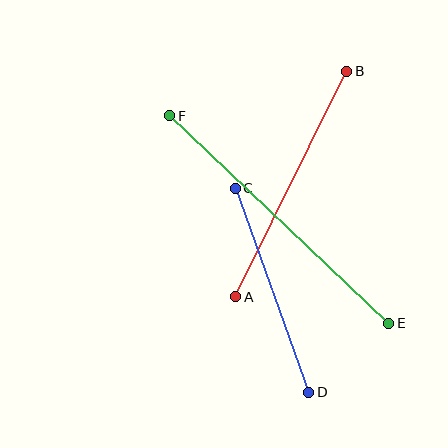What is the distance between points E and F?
The distance is approximately 302 pixels.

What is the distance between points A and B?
The distance is approximately 251 pixels.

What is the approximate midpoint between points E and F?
The midpoint is at approximately (279, 219) pixels.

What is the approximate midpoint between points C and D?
The midpoint is at approximately (272, 290) pixels.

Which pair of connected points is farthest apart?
Points E and F are farthest apart.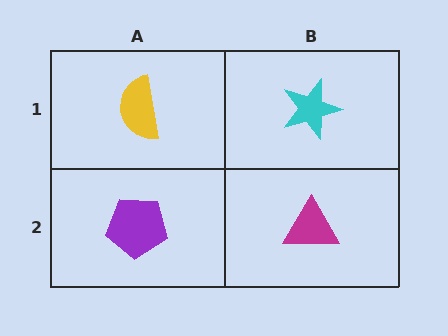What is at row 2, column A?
A purple pentagon.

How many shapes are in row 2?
2 shapes.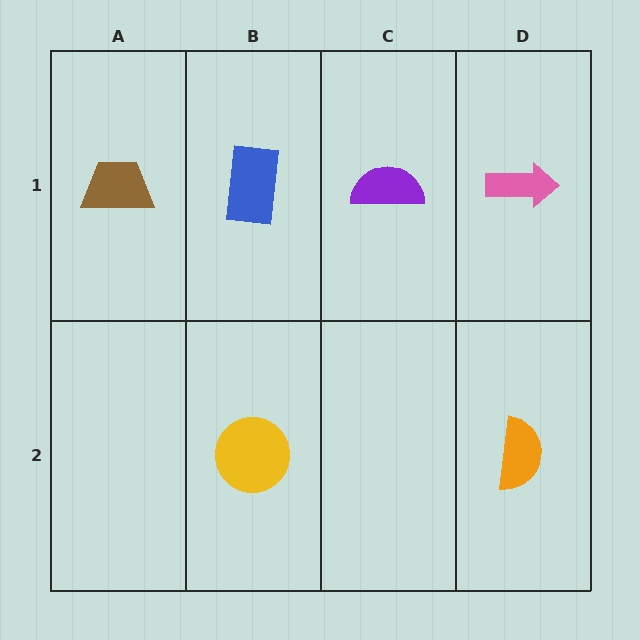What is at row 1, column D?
A pink arrow.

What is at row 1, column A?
A brown trapezoid.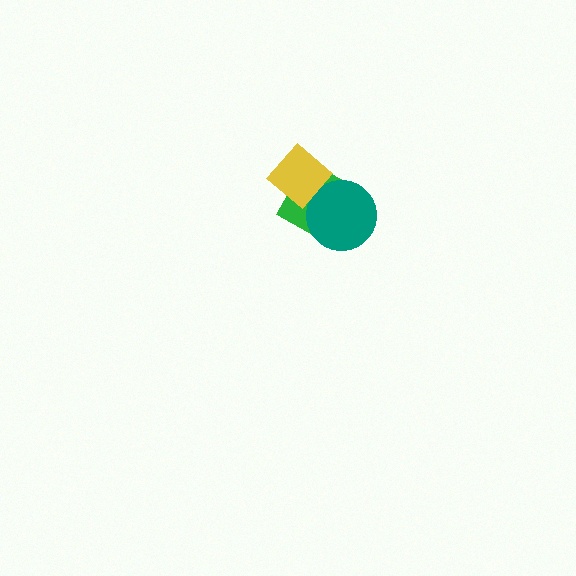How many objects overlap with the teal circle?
2 objects overlap with the teal circle.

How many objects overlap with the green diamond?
2 objects overlap with the green diamond.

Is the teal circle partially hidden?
Yes, it is partially covered by another shape.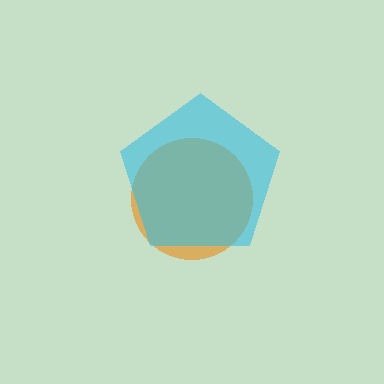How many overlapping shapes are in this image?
There are 2 overlapping shapes in the image.